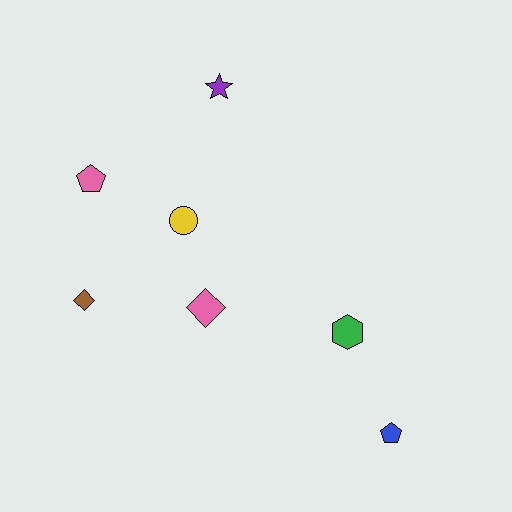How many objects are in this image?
There are 7 objects.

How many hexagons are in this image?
There is 1 hexagon.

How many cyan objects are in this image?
There are no cyan objects.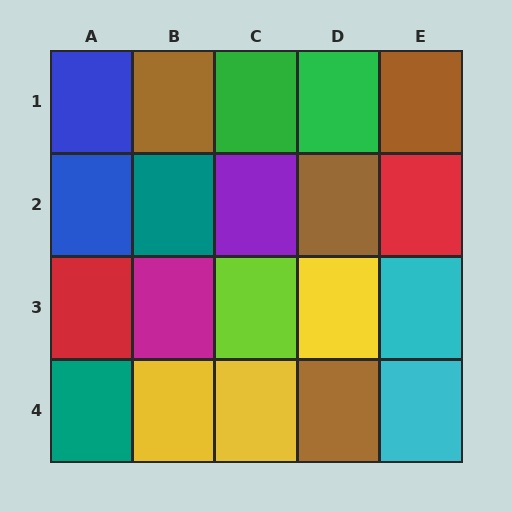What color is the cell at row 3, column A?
Red.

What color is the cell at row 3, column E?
Cyan.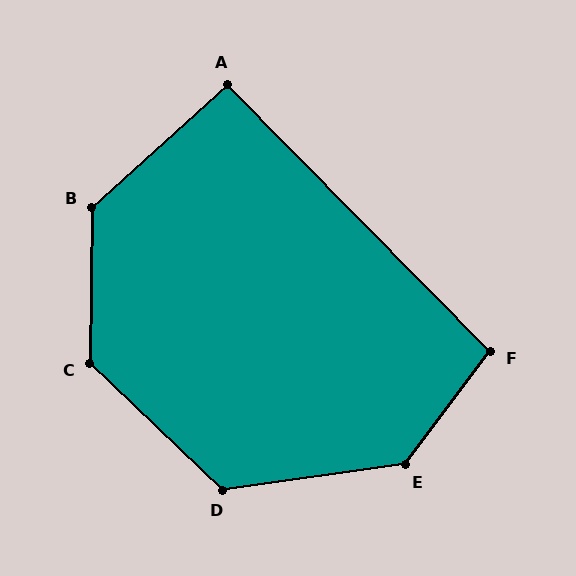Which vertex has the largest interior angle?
E, at approximately 135 degrees.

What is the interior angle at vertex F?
Approximately 99 degrees (obtuse).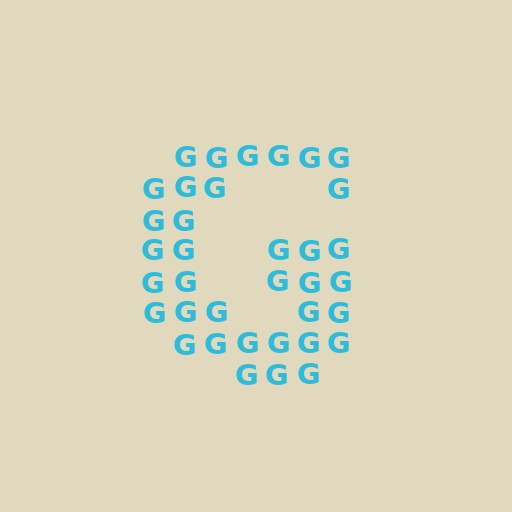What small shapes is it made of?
It is made of small letter G's.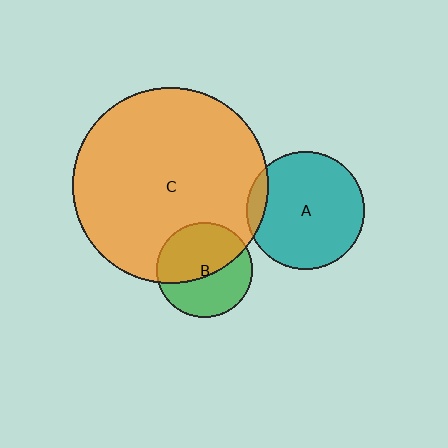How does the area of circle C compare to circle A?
Approximately 2.8 times.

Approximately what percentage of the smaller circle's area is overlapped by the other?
Approximately 55%.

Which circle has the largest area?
Circle C (orange).